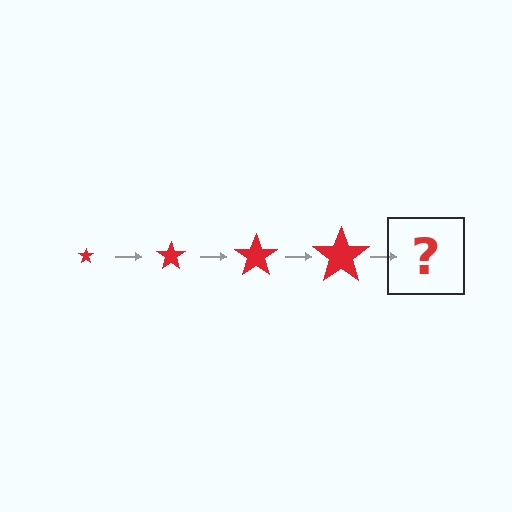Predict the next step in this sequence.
The next step is a red star, larger than the previous one.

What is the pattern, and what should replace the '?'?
The pattern is that the star gets progressively larger each step. The '?' should be a red star, larger than the previous one.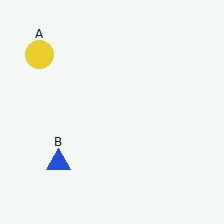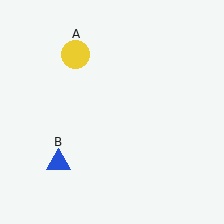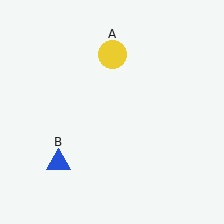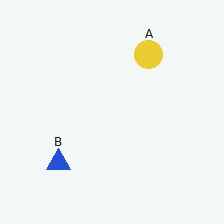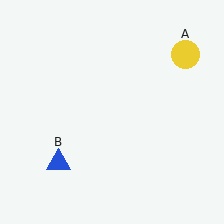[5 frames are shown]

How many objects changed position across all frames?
1 object changed position: yellow circle (object A).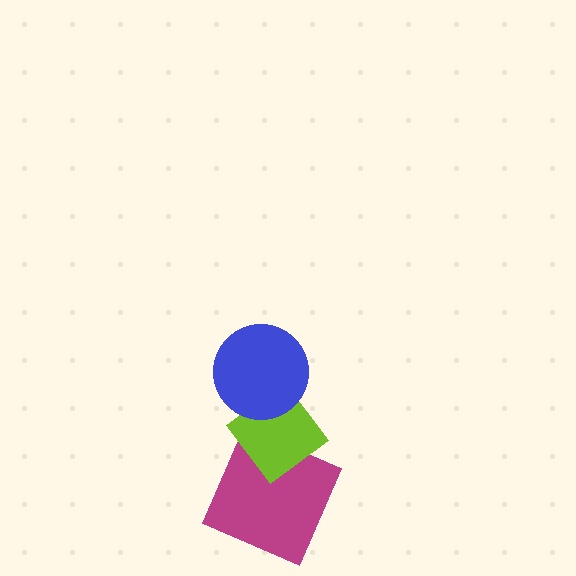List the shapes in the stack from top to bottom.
From top to bottom: the blue circle, the lime diamond, the magenta square.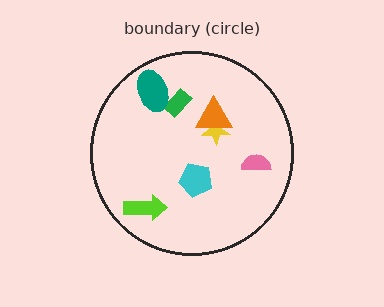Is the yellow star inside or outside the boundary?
Inside.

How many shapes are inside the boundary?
7 inside, 0 outside.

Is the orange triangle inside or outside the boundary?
Inside.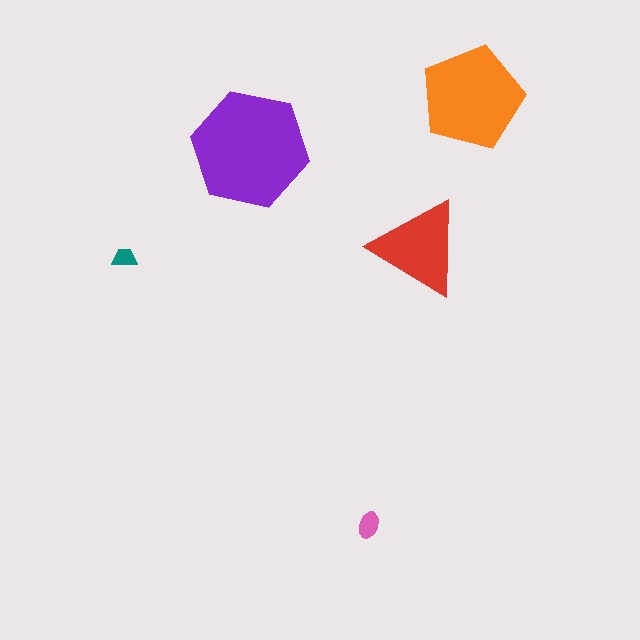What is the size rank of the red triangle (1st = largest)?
3rd.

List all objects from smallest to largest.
The teal trapezoid, the pink ellipse, the red triangle, the orange pentagon, the purple hexagon.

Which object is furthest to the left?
The teal trapezoid is leftmost.